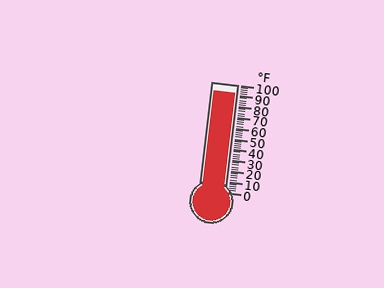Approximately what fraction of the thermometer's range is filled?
The thermometer is filled to approximately 90% of its range.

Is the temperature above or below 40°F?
The temperature is above 40°F.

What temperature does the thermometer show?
The thermometer shows approximately 92°F.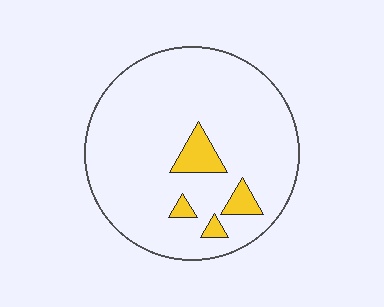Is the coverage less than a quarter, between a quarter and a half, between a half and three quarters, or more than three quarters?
Less than a quarter.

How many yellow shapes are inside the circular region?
4.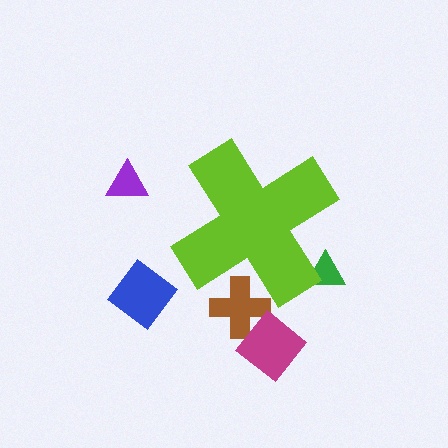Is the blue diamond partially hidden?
No, the blue diamond is fully visible.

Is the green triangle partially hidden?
Yes, the green triangle is partially hidden behind the lime cross.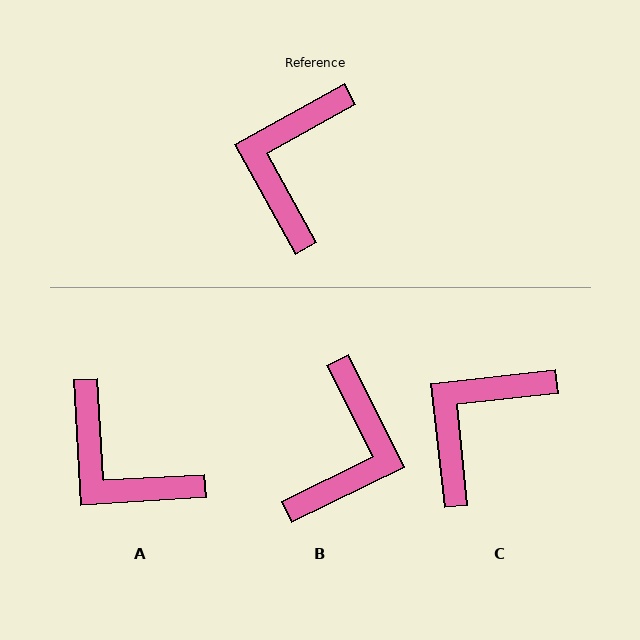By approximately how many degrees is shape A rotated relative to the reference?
Approximately 64 degrees counter-clockwise.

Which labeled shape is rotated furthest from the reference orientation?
B, about 177 degrees away.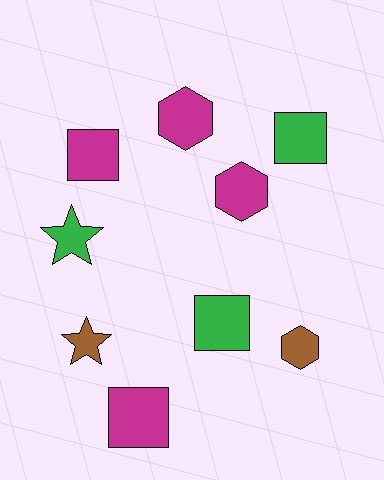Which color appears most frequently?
Magenta, with 4 objects.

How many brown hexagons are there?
There is 1 brown hexagon.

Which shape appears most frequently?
Square, with 4 objects.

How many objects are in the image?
There are 9 objects.